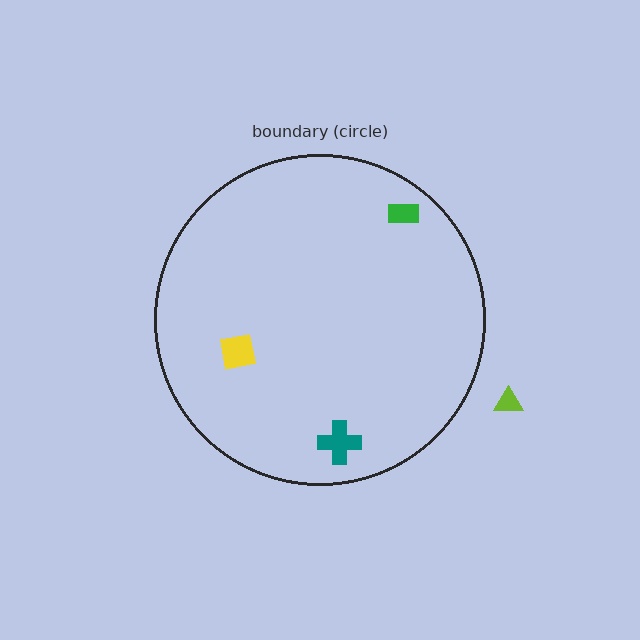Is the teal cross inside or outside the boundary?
Inside.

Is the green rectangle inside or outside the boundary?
Inside.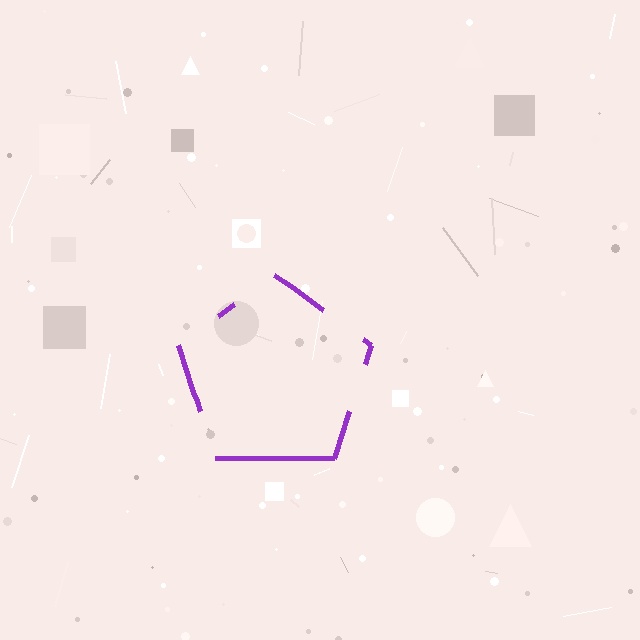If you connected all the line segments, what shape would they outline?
They would outline a pentagon.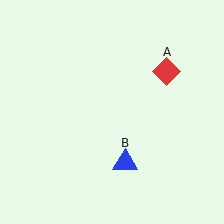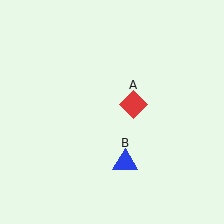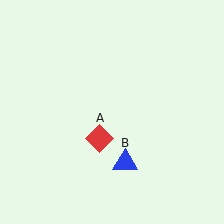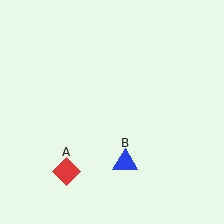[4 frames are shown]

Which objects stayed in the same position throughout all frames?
Blue triangle (object B) remained stationary.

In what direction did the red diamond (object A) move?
The red diamond (object A) moved down and to the left.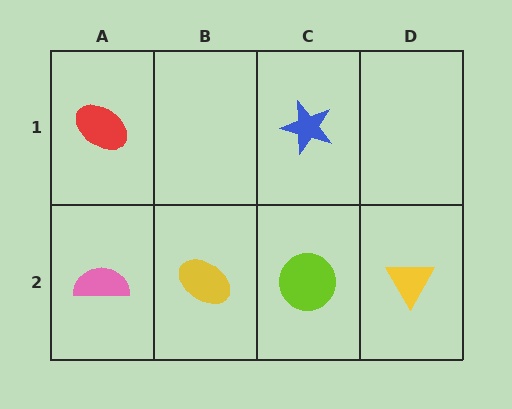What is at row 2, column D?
A yellow triangle.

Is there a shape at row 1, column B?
No, that cell is empty.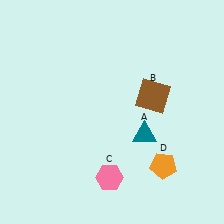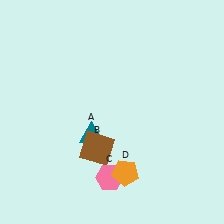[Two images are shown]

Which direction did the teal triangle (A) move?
The teal triangle (A) moved left.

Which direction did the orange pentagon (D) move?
The orange pentagon (D) moved left.